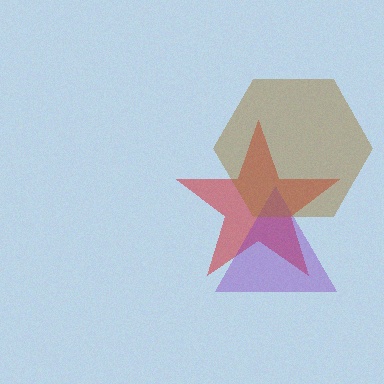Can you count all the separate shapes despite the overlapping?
Yes, there are 3 separate shapes.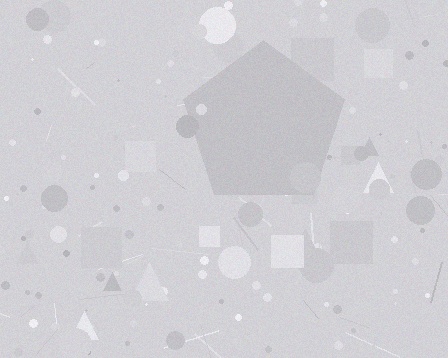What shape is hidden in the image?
A pentagon is hidden in the image.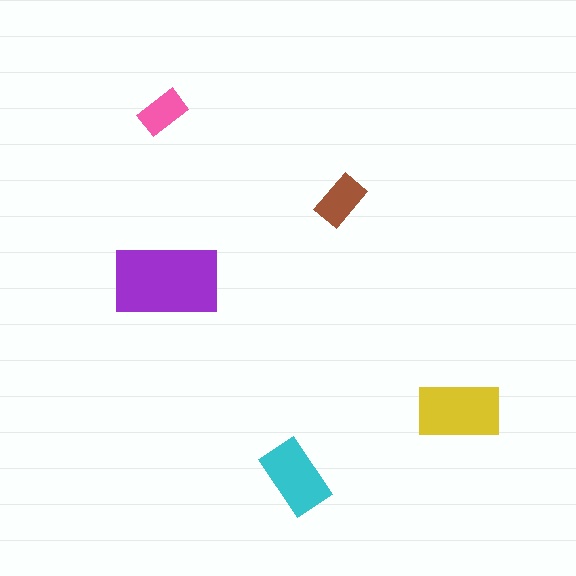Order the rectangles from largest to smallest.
the purple one, the yellow one, the cyan one, the brown one, the pink one.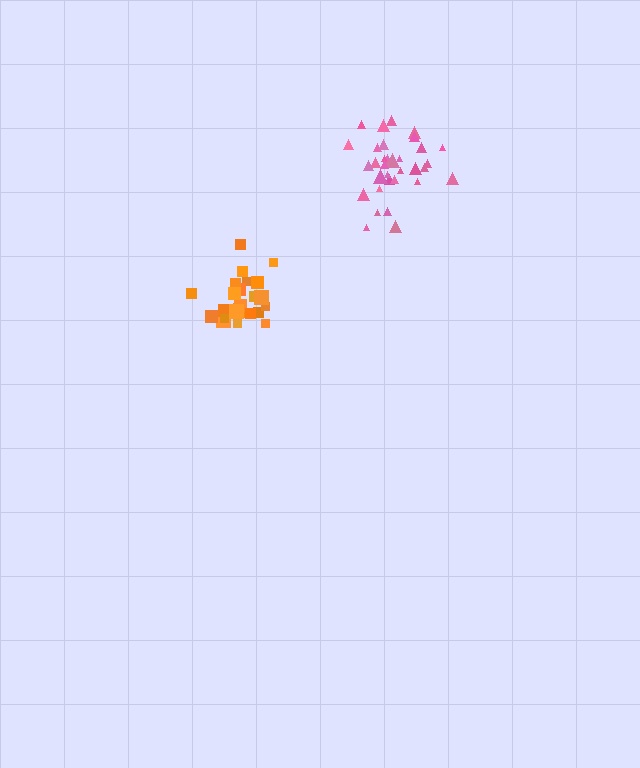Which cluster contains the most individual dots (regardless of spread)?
Pink (34).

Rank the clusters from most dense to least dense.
orange, pink.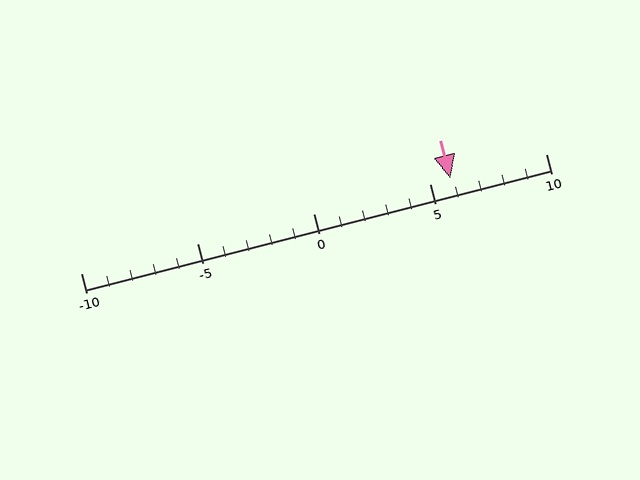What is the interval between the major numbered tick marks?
The major tick marks are spaced 5 units apart.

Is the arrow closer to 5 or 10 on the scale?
The arrow is closer to 5.